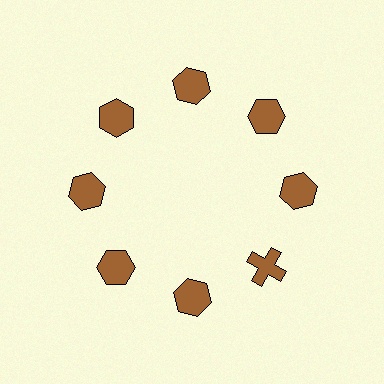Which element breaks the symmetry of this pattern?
The brown cross at roughly the 4 o'clock position breaks the symmetry. All other shapes are brown hexagons.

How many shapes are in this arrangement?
There are 8 shapes arranged in a ring pattern.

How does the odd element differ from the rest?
It has a different shape: cross instead of hexagon.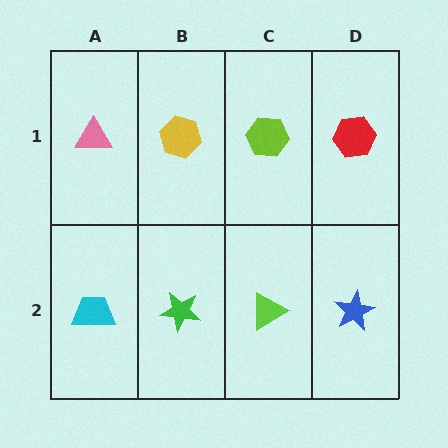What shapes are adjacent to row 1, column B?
A green star (row 2, column B), a pink triangle (row 1, column A), a lime hexagon (row 1, column C).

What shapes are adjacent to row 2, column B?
A yellow hexagon (row 1, column B), a cyan trapezoid (row 2, column A), a lime triangle (row 2, column C).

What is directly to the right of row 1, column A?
A yellow hexagon.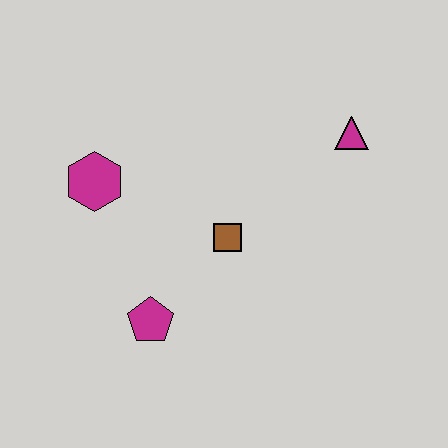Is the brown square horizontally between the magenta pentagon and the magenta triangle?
Yes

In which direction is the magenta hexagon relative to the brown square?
The magenta hexagon is to the left of the brown square.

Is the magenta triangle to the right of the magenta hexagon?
Yes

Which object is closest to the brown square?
The magenta pentagon is closest to the brown square.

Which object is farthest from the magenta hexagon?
The magenta triangle is farthest from the magenta hexagon.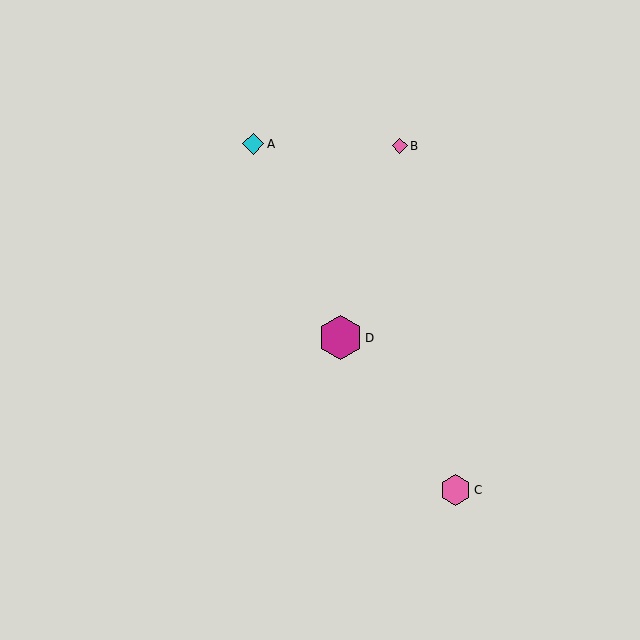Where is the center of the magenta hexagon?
The center of the magenta hexagon is at (340, 338).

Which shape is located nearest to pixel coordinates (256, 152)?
The cyan diamond (labeled A) at (253, 144) is nearest to that location.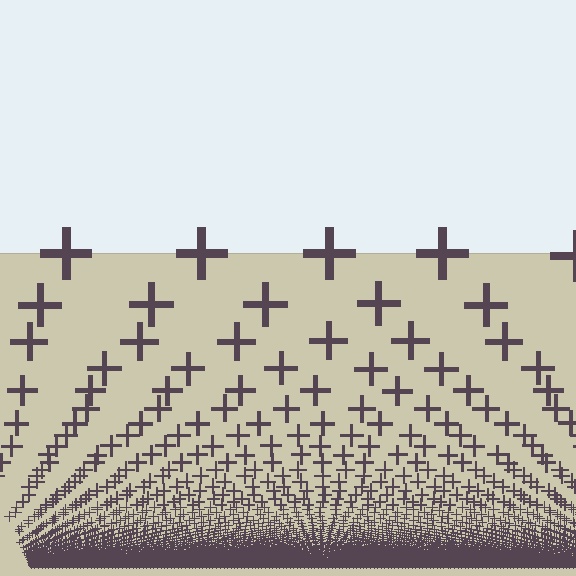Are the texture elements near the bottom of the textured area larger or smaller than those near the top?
Smaller. The gradient is inverted — elements near the bottom are smaller and denser.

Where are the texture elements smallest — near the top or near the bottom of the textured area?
Near the bottom.